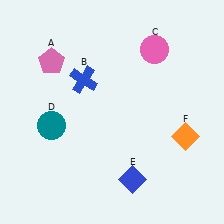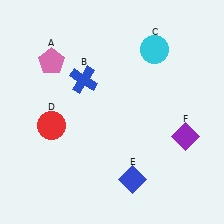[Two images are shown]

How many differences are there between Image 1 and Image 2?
There are 3 differences between the two images.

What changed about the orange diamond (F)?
In Image 1, F is orange. In Image 2, it changed to purple.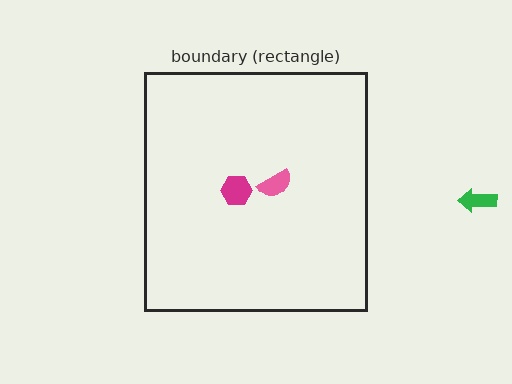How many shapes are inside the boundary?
2 inside, 1 outside.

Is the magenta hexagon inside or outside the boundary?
Inside.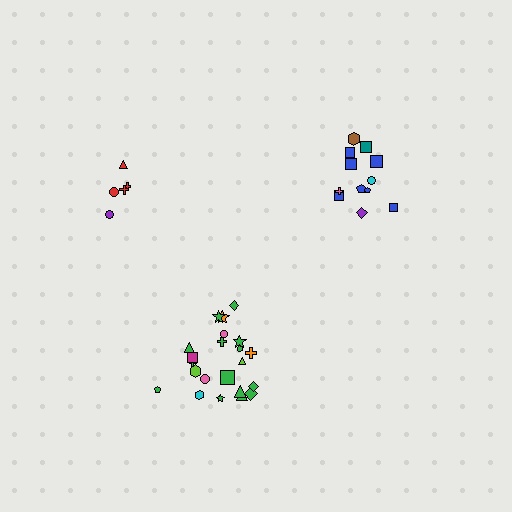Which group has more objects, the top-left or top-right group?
The top-right group.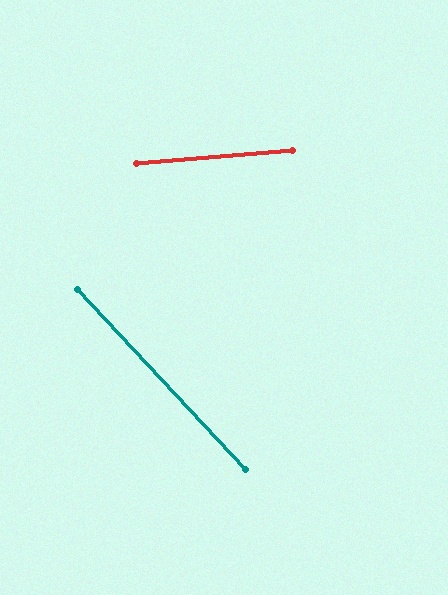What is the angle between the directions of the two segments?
Approximately 52 degrees.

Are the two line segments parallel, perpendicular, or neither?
Neither parallel nor perpendicular — they differ by about 52°.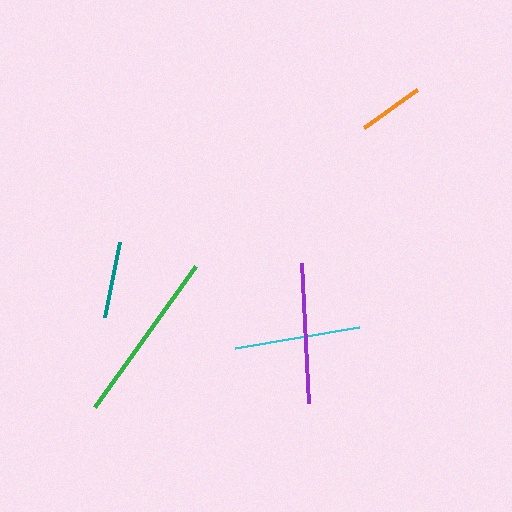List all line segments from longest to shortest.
From longest to shortest: green, purple, cyan, teal, orange.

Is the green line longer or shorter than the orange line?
The green line is longer than the orange line.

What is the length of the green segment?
The green segment is approximately 174 pixels long.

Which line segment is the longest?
The green line is the longest at approximately 174 pixels.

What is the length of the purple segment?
The purple segment is approximately 140 pixels long.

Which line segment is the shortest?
The orange line is the shortest at approximately 65 pixels.